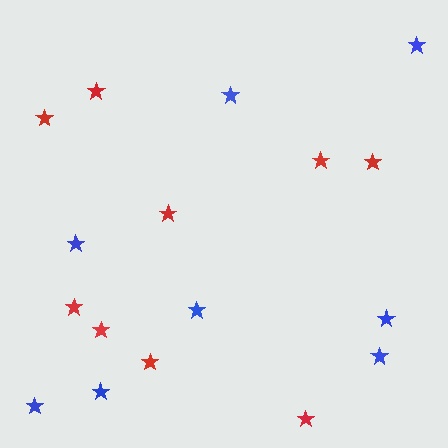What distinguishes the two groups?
There are 2 groups: one group of red stars (9) and one group of blue stars (8).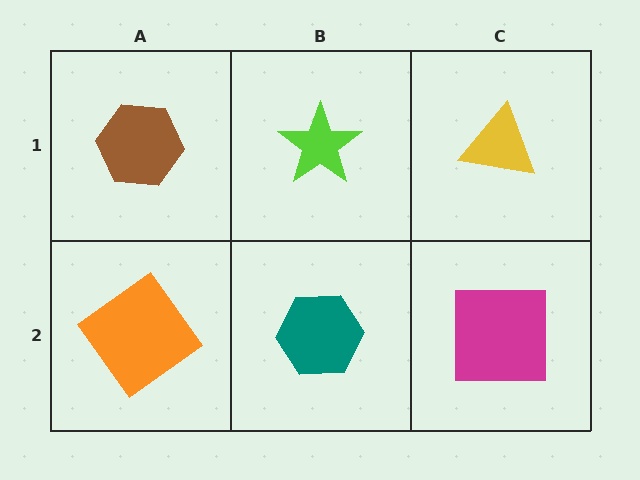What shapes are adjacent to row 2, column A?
A brown hexagon (row 1, column A), a teal hexagon (row 2, column B).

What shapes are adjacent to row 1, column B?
A teal hexagon (row 2, column B), a brown hexagon (row 1, column A), a yellow triangle (row 1, column C).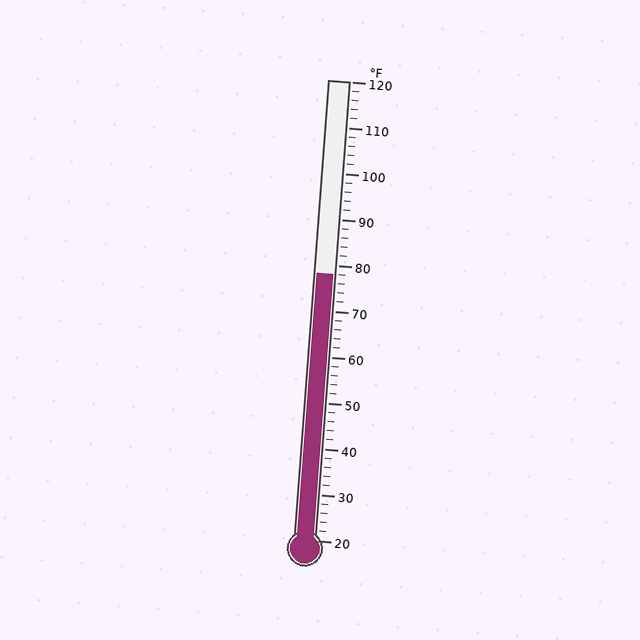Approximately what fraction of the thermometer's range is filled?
The thermometer is filled to approximately 60% of its range.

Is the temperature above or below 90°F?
The temperature is below 90°F.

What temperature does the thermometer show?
The thermometer shows approximately 78°F.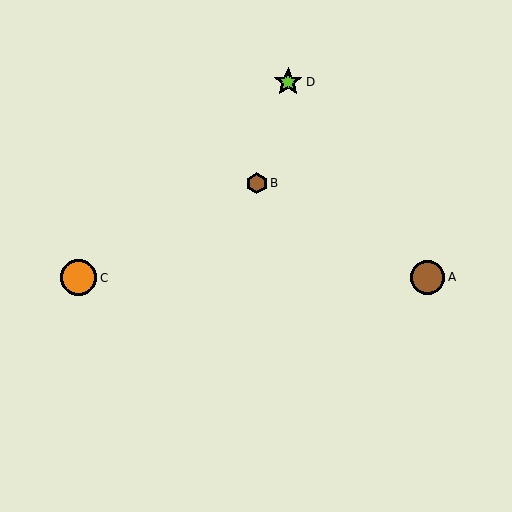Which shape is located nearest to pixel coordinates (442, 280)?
The brown circle (labeled A) at (428, 277) is nearest to that location.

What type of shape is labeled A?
Shape A is a brown circle.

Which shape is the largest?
The orange circle (labeled C) is the largest.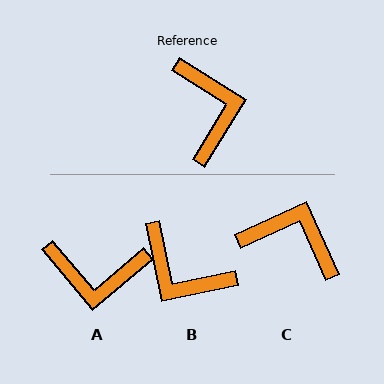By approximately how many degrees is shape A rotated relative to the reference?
Approximately 108 degrees clockwise.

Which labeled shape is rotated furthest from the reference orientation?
B, about 137 degrees away.